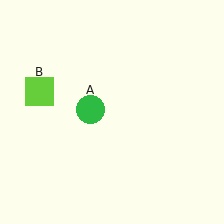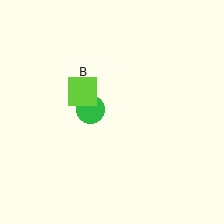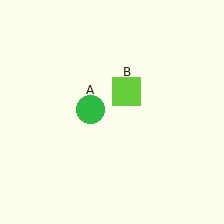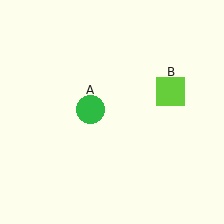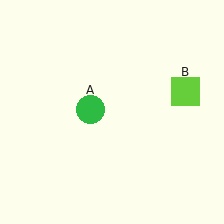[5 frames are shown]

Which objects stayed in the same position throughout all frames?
Green circle (object A) remained stationary.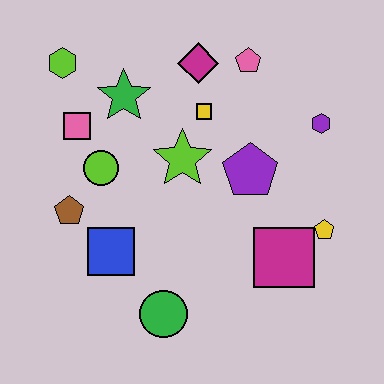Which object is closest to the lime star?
The yellow square is closest to the lime star.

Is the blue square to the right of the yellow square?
No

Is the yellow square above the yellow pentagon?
Yes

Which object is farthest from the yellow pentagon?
The lime hexagon is farthest from the yellow pentagon.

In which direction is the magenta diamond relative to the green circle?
The magenta diamond is above the green circle.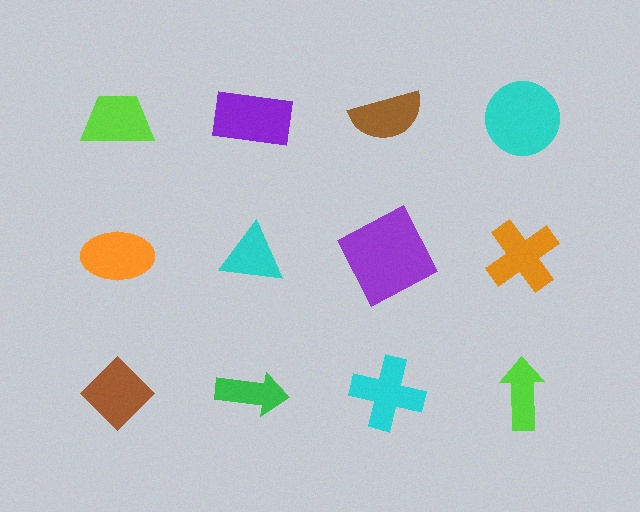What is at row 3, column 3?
A cyan cross.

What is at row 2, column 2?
A cyan triangle.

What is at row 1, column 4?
A cyan circle.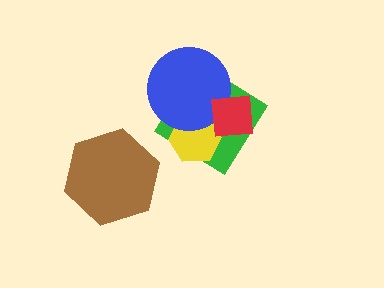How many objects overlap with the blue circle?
3 objects overlap with the blue circle.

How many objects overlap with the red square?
3 objects overlap with the red square.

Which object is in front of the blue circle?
The red square is in front of the blue circle.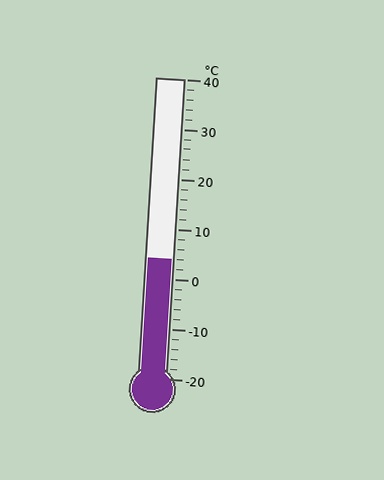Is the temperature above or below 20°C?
The temperature is below 20°C.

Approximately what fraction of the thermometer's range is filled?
The thermometer is filled to approximately 40% of its range.